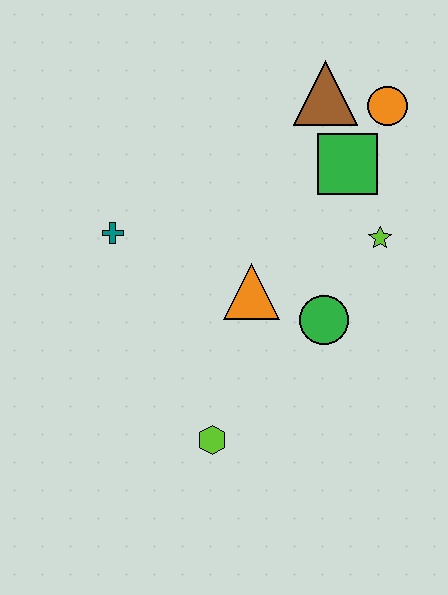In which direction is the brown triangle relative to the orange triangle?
The brown triangle is above the orange triangle.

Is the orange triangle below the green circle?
No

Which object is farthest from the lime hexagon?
The orange circle is farthest from the lime hexagon.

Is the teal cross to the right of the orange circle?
No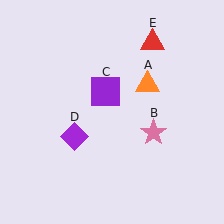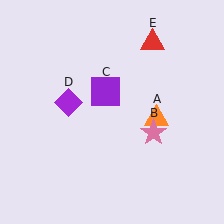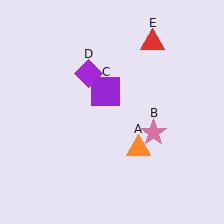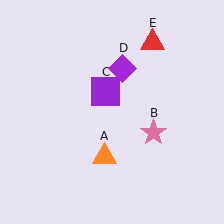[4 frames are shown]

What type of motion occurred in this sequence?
The orange triangle (object A), purple diamond (object D) rotated clockwise around the center of the scene.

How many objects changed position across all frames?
2 objects changed position: orange triangle (object A), purple diamond (object D).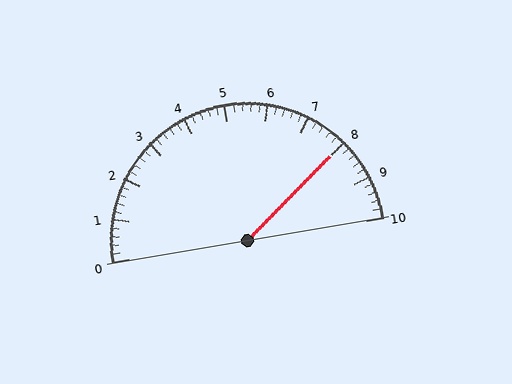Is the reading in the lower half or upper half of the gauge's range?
The reading is in the upper half of the range (0 to 10).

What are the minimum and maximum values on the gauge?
The gauge ranges from 0 to 10.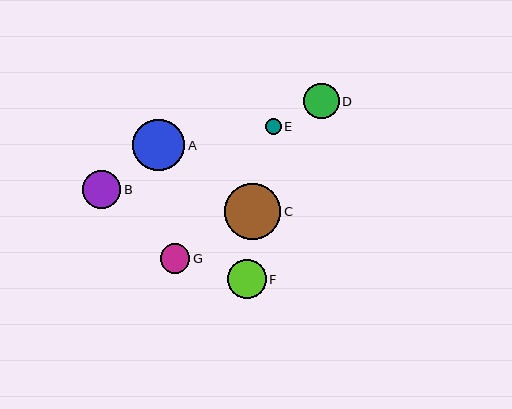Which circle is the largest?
Circle C is the largest with a size of approximately 56 pixels.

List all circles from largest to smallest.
From largest to smallest: C, A, B, F, D, G, E.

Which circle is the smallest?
Circle E is the smallest with a size of approximately 16 pixels.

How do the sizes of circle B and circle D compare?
Circle B and circle D are approximately the same size.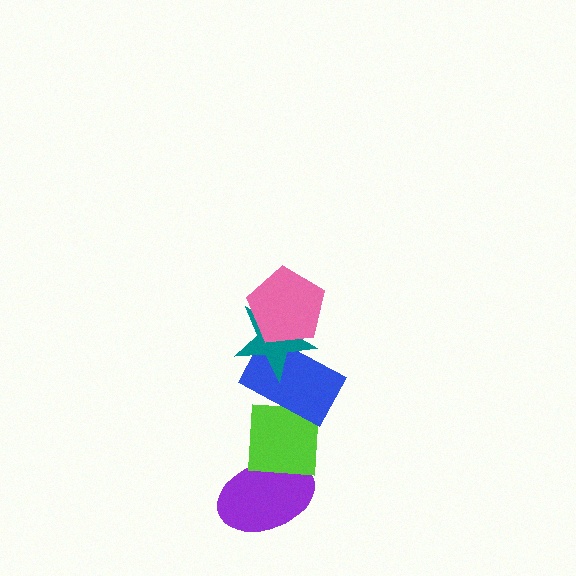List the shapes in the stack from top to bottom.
From top to bottom: the pink pentagon, the teal star, the blue rectangle, the lime square, the purple ellipse.